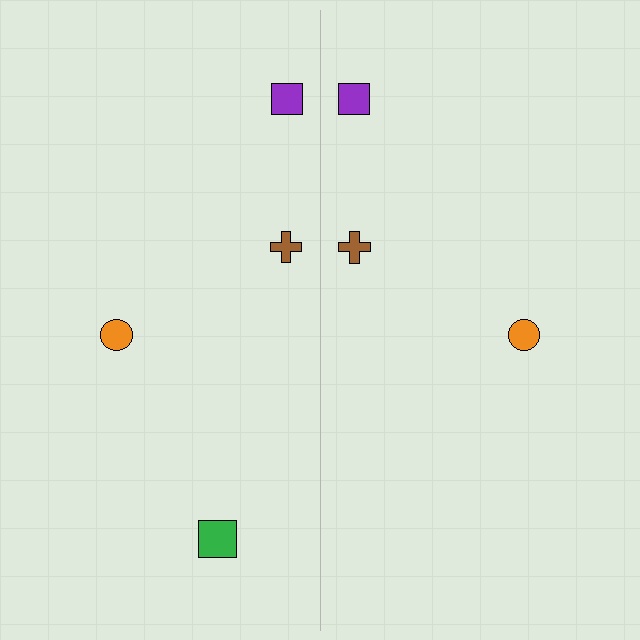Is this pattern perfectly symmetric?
No, the pattern is not perfectly symmetric. A green square is missing from the right side.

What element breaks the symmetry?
A green square is missing from the right side.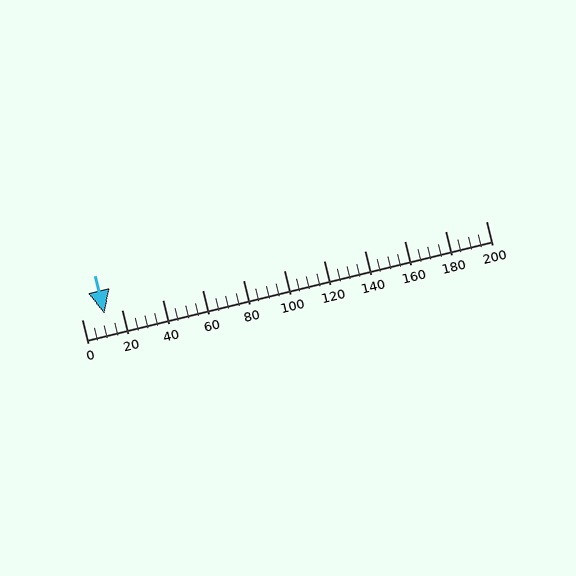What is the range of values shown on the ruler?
The ruler shows values from 0 to 200.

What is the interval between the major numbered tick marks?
The major tick marks are spaced 20 units apart.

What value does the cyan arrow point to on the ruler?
The cyan arrow points to approximately 11.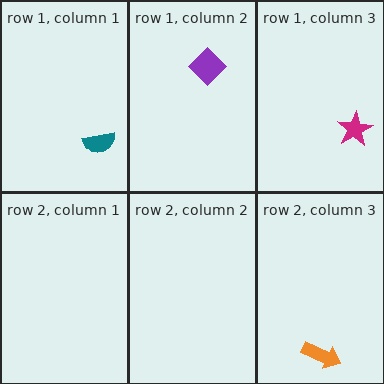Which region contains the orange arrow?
The row 2, column 3 region.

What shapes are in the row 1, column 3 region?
The magenta star.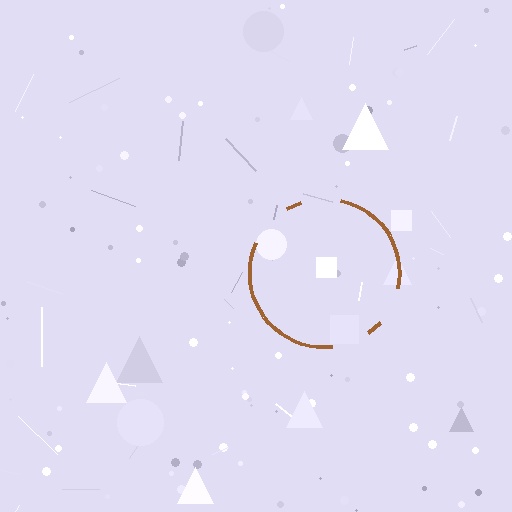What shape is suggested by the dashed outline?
The dashed outline suggests a circle.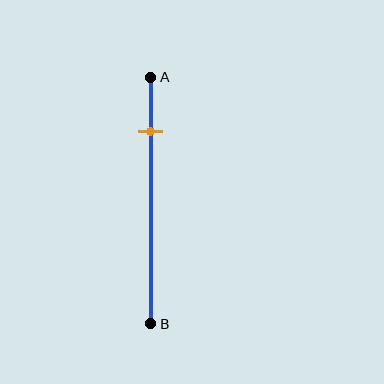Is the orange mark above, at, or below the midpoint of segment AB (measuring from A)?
The orange mark is above the midpoint of segment AB.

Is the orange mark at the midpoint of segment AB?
No, the mark is at about 20% from A, not at the 50% midpoint.